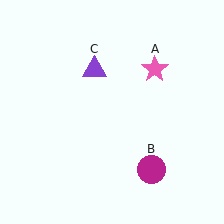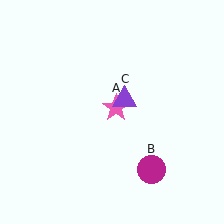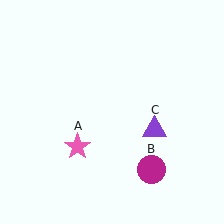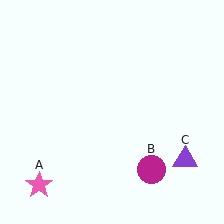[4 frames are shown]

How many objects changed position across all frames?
2 objects changed position: pink star (object A), purple triangle (object C).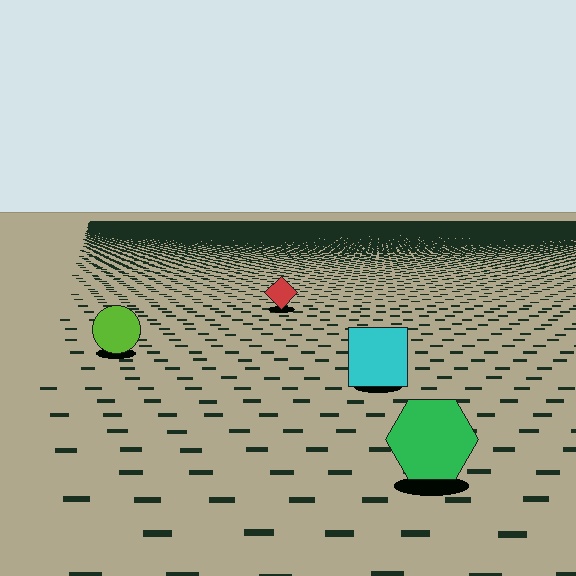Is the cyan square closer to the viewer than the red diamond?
Yes. The cyan square is closer — you can tell from the texture gradient: the ground texture is coarser near it.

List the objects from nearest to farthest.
From nearest to farthest: the green hexagon, the cyan square, the lime circle, the red diamond.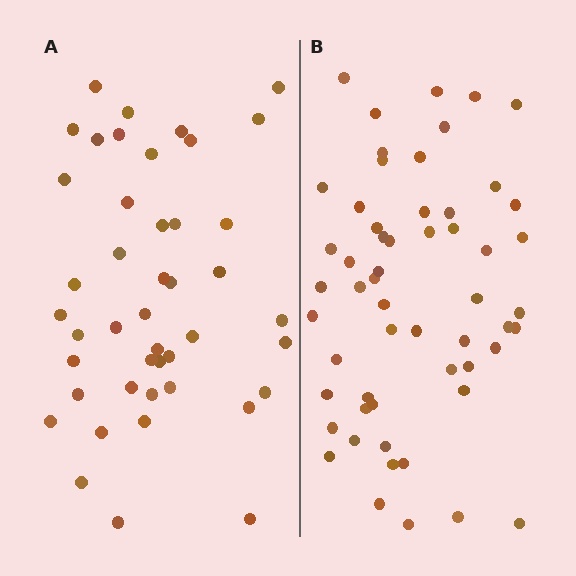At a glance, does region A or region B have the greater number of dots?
Region B (the right region) has more dots.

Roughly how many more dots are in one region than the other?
Region B has roughly 12 or so more dots than region A.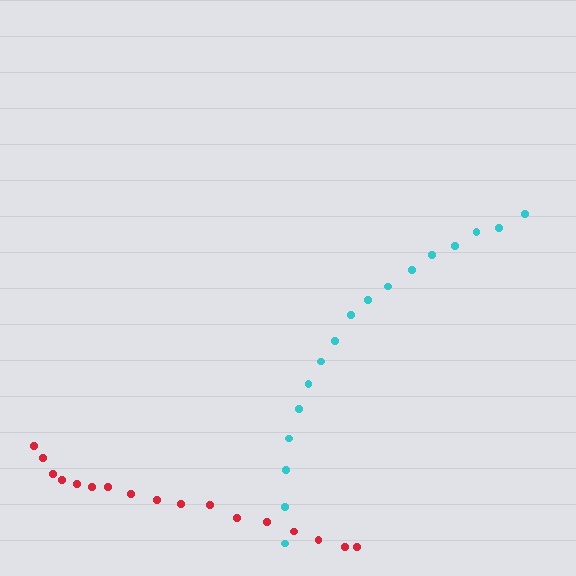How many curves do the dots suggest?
There are 2 distinct paths.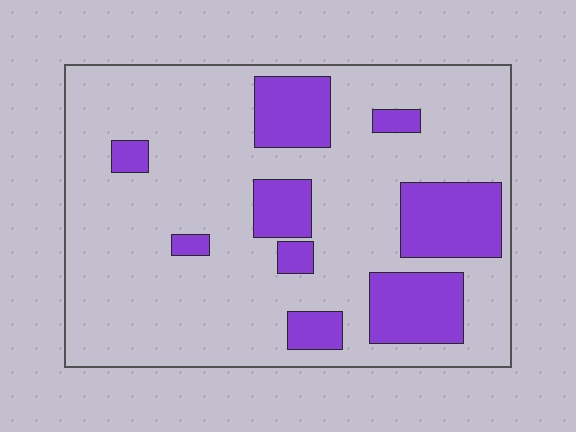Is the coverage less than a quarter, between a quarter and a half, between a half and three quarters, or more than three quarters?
Less than a quarter.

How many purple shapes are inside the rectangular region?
9.